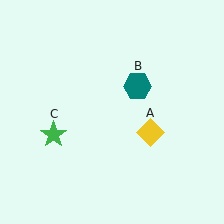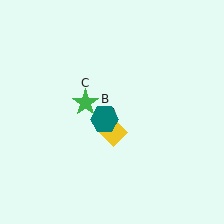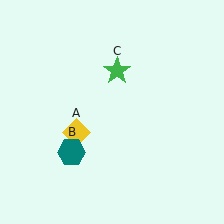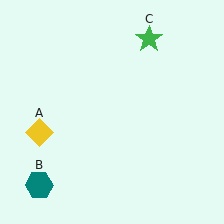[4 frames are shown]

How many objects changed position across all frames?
3 objects changed position: yellow diamond (object A), teal hexagon (object B), green star (object C).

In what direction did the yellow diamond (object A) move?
The yellow diamond (object A) moved left.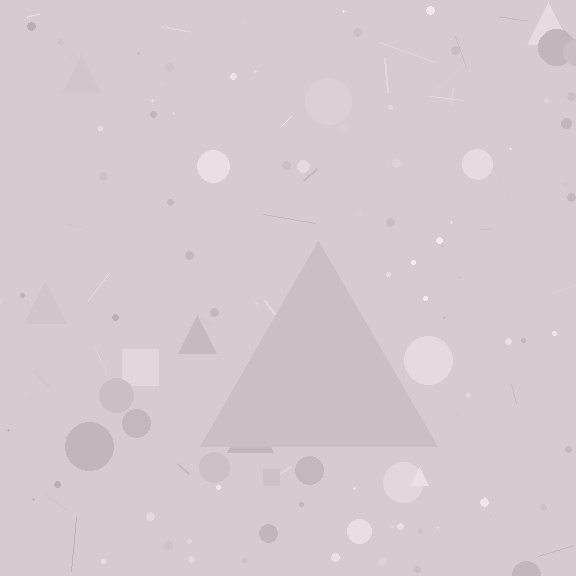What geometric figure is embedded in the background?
A triangle is embedded in the background.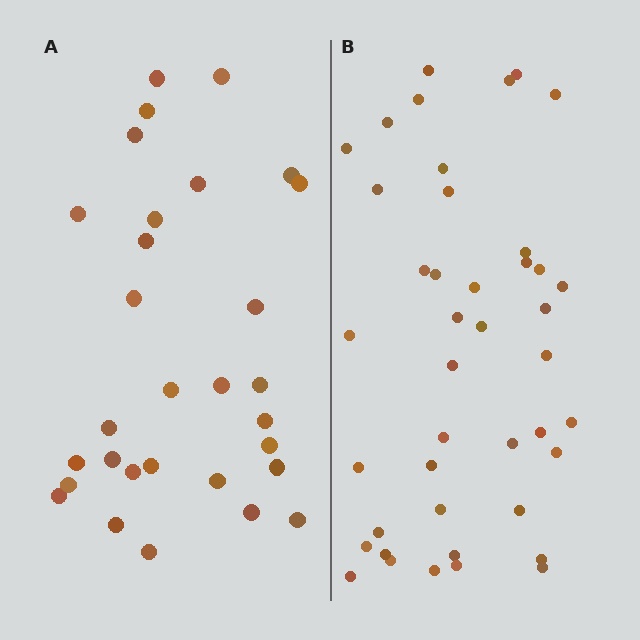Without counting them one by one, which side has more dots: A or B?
Region B (the right region) has more dots.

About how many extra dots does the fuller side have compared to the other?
Region B has roughly 12 or so more dots than region A.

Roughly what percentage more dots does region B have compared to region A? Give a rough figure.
About 40% more.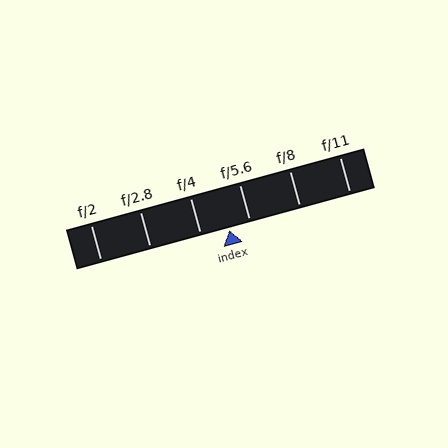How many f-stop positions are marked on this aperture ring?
There are 6 f-stop positions marked.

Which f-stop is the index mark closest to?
The index mark is closest to f/5.6.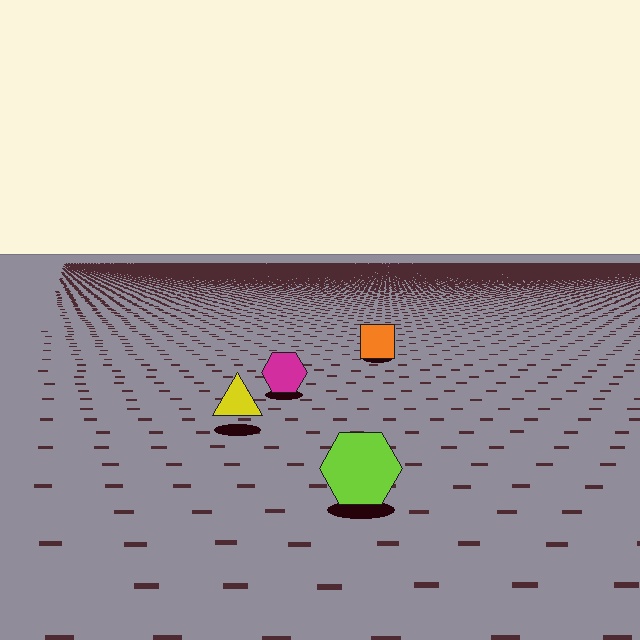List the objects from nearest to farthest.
From nearest to farthest: the lime hexagon, the yellow triangle, the magenta hexagon, the orange square.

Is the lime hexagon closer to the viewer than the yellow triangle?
Yes. The lime hexagon is closer — you can tell from the texture gradient: the ground texture is coarser near it.